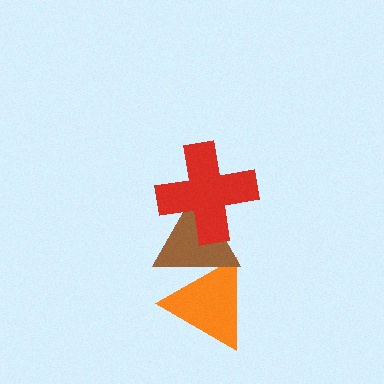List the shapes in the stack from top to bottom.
From top to bottom: the red cross, the brown triangle, the orange triangle.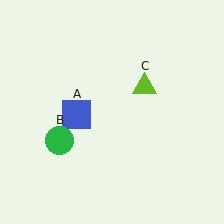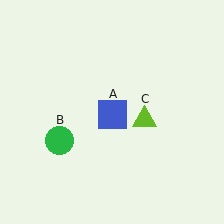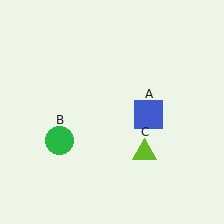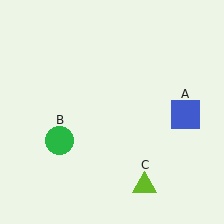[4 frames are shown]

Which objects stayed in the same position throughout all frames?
Green circle (object B) remained stationary.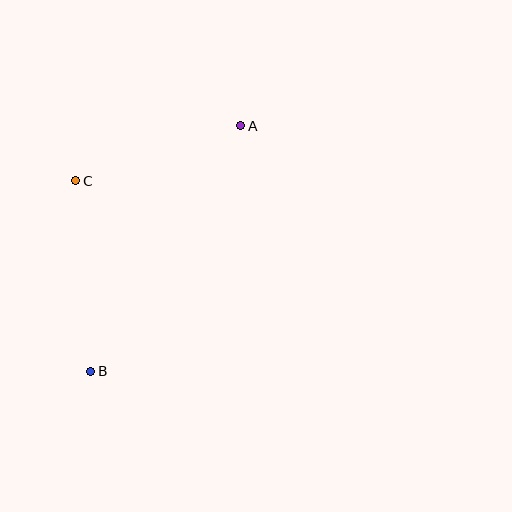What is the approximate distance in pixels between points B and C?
The distance between B and C is approximately 191 pixels.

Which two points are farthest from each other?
Points A and B are farthest from each other.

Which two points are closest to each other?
Points A and C are closest to each other.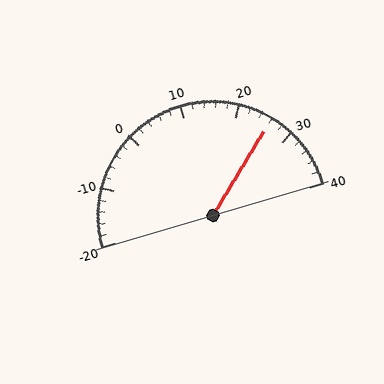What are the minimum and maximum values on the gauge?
The gauge ranges from -20 to 40.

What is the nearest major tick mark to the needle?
The nearest major tick mark is 30.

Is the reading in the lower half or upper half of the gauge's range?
The reading is in the upper half of the range (-20 to 40).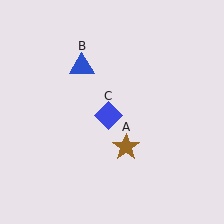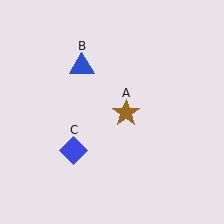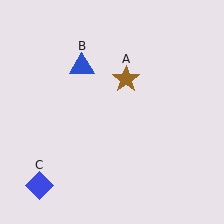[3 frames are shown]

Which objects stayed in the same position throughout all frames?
Blue triangle (object B) remained stationary.